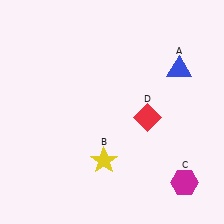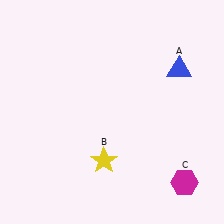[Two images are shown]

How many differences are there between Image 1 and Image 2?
There is 1 difference between the two images.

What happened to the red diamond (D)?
The red diamond (D) was removed in Image 2. It was in the bottom-right area of Image 1.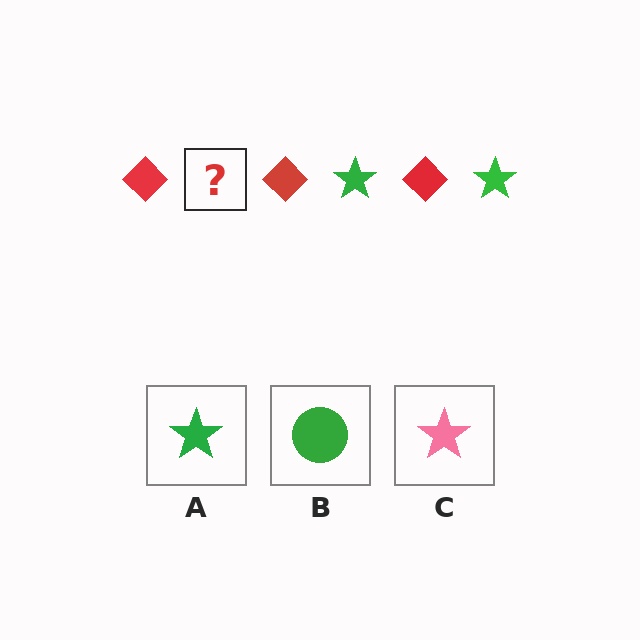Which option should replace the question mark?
Option A.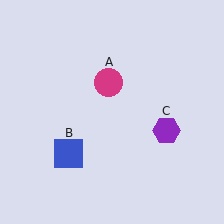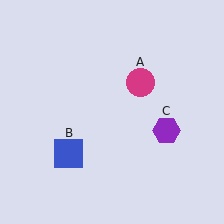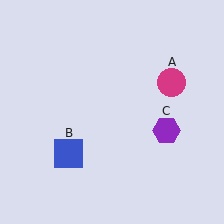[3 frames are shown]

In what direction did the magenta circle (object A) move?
The magenta circle (object A) moved right.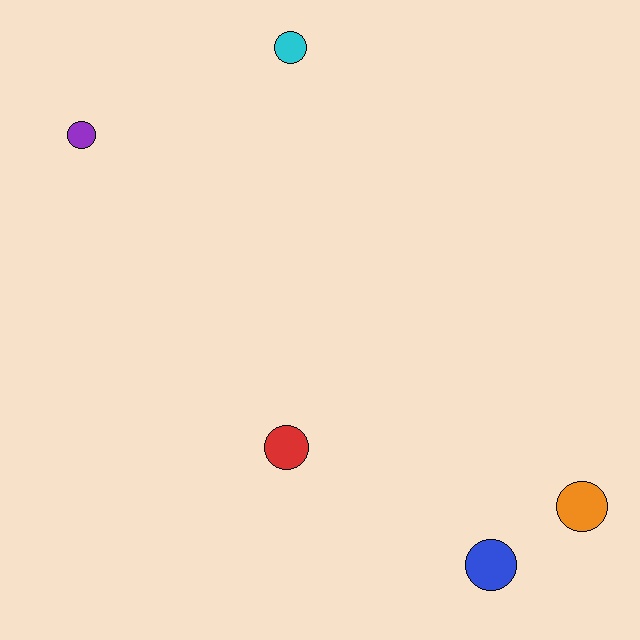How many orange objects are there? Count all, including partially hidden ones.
There is 1 orange object.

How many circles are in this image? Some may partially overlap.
There are 5 circles.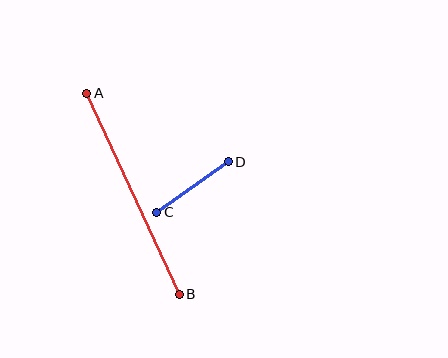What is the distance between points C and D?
The distance is approximately 87 pixels.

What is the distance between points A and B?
The distance is approximately 222 pixels.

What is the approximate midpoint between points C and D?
The midpoint is at approximately (192, 187) pixels.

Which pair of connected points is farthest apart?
Points A and B are farthest apart.